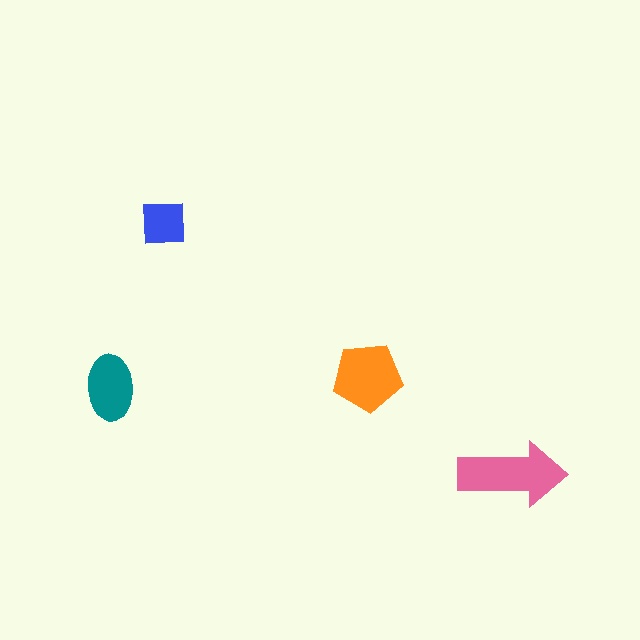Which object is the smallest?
The blue square.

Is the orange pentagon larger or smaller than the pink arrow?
Smaller.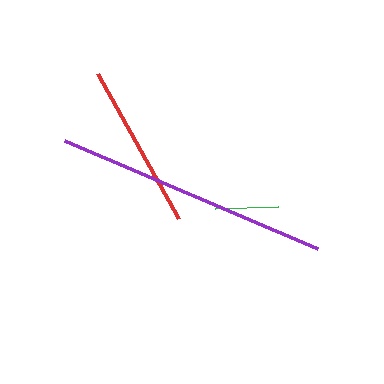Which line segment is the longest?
The purple line is the longest at approximately 275 pixels.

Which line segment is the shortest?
The green line is the shortest at approximately 63 pixels.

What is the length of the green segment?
The green segment is approximately 63 pixels long.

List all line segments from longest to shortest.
From longest to shortest: purple, red, green.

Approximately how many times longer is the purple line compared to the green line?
The purple line is approximately 4.4 times the length of the green line.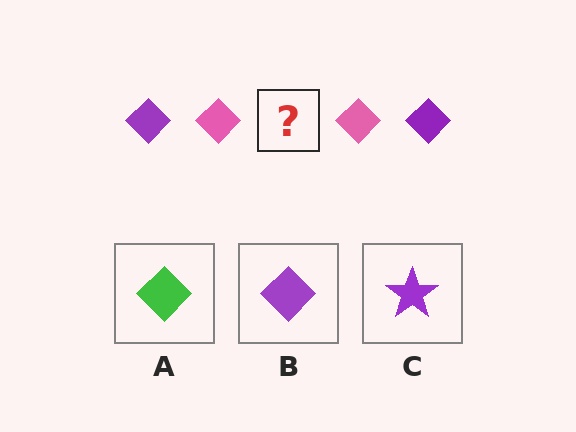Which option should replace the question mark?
Option B.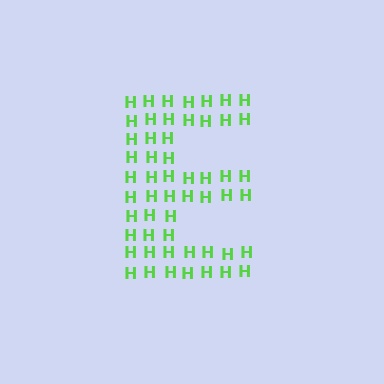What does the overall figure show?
The overall figure shows the letter E.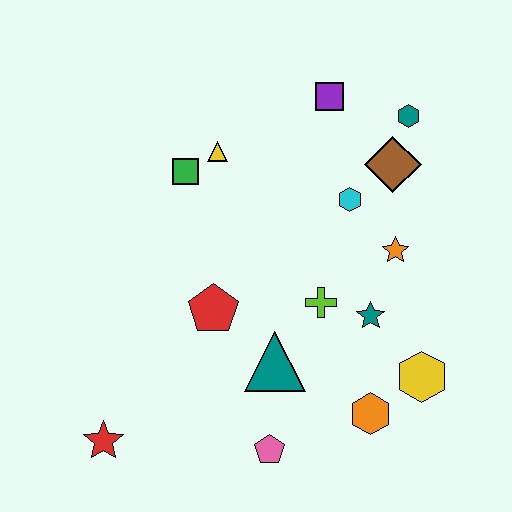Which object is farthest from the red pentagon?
The teal hexagon is farthest from the red pentagon.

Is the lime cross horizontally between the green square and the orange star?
Yes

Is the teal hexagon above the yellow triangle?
Yes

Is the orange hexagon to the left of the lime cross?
No